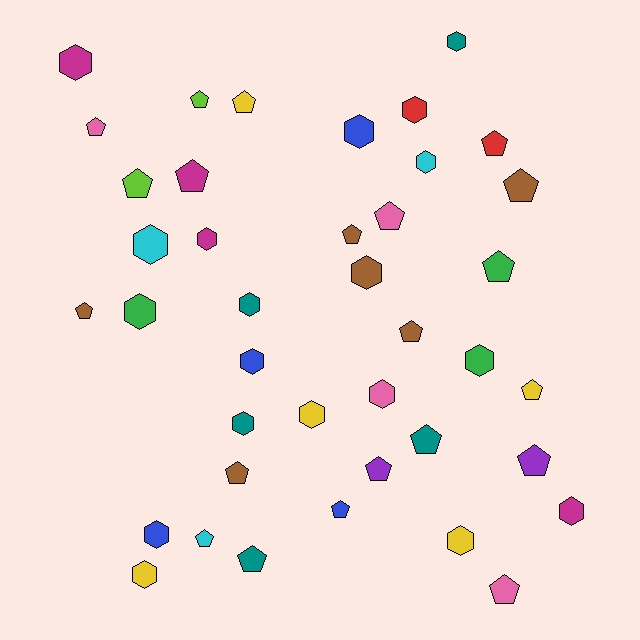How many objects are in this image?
There are 40 objects.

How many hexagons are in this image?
There are 19 hexagons.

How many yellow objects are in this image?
There are 5 yellow objects.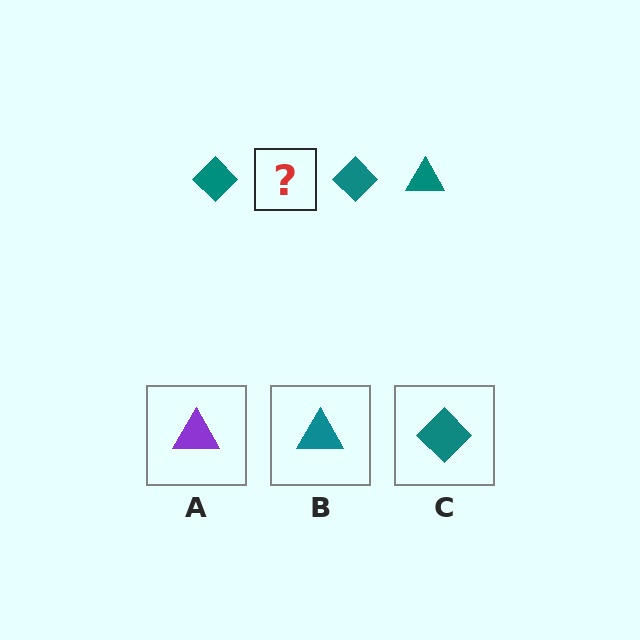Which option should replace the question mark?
Option B.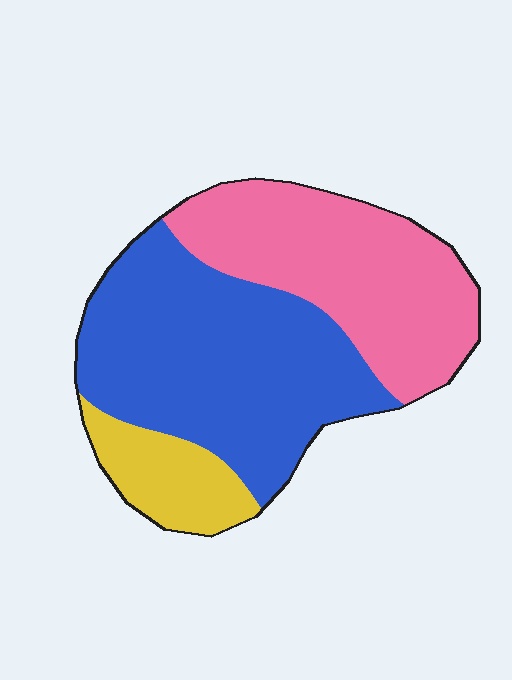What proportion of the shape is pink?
Pink takes up between a quarter and a half of the shape.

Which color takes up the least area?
Yellow, at roughly 15%.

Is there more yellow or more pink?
Pink.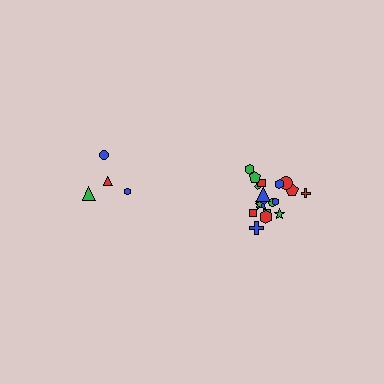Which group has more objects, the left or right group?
The right group.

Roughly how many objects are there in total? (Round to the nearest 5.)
Roughly 20 objects in total.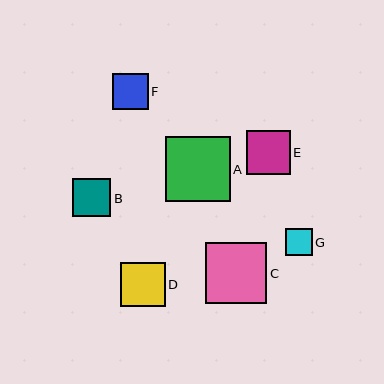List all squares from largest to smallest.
From largest to smallest: A, C, D, E, B, F, G.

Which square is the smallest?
Square G is the smallest with a size of approximately 27 pixels.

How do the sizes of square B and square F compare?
Square B and square F are approximately the same size.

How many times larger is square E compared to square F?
Square E is approximately 1.2 times the size of square F.